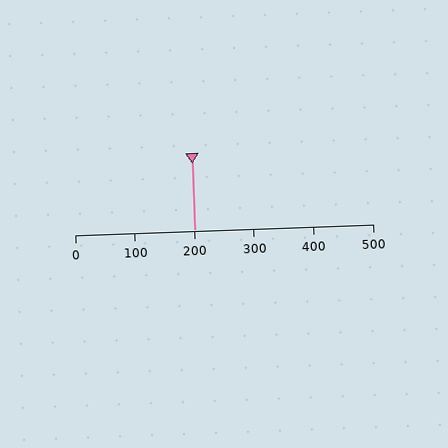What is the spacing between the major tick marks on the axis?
The major ticks are spaced 100 apart.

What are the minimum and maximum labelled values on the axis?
The axis runs from 0 to 500.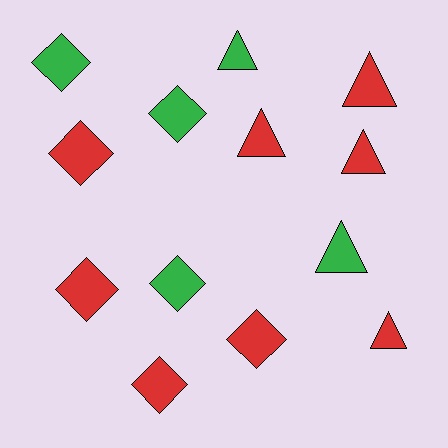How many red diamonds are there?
There are 4 red diamonds.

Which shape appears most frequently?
Diamond, with 7 objects.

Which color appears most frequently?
Red, with 8 objects.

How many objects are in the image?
There are 13 objects.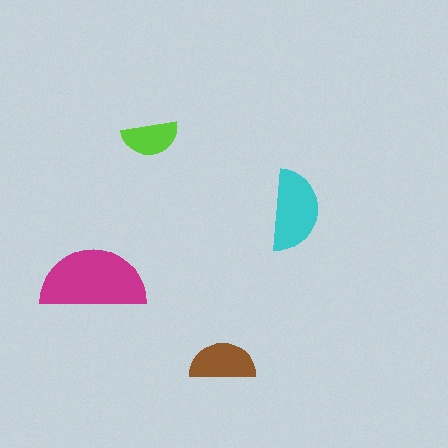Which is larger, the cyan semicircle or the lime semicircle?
The cyan one.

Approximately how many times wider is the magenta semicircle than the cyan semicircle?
About 1.5 times wider.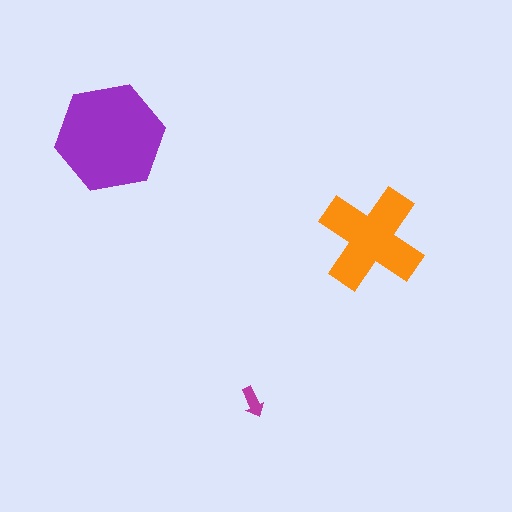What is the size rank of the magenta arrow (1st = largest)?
3rd.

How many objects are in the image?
There are 3 objects in the image.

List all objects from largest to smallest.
The purple hexagon, the orange cross, the magenta arrow.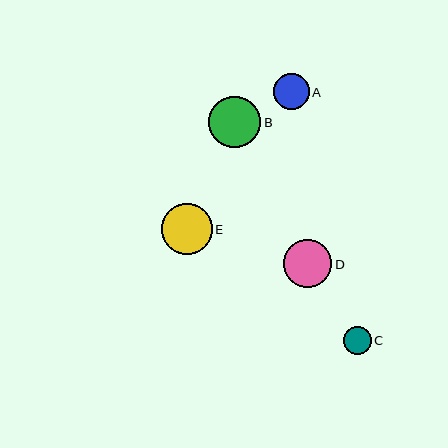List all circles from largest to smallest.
From largest to smallest: B, E, D, A, C.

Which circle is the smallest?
Circle C is the smallest with a size of approximately 28 pixels.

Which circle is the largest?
Circle B is the largest with a size of approximately 52 pixels.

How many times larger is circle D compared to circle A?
Circle D is approximately 1.3 times the size of circle A.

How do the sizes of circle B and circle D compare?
Circle B and circle D are approximately the same size.